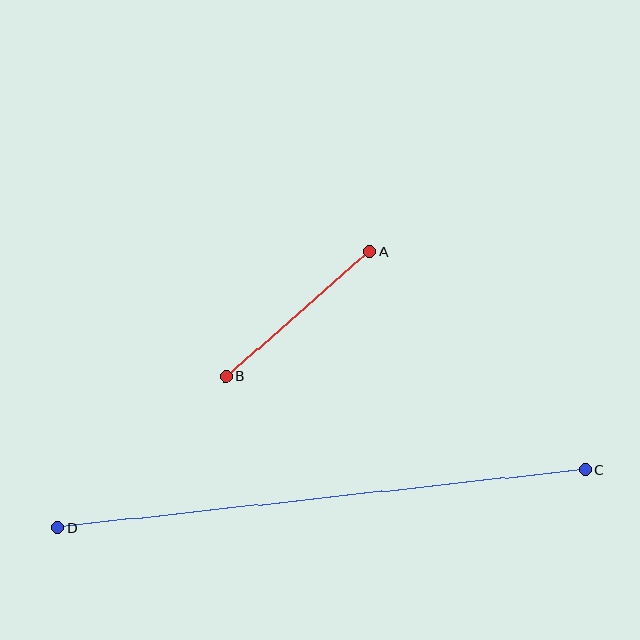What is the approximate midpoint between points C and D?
The midpoint is at approximately (321, 499) pixels.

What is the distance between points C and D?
The distance is approximately 530 pixels.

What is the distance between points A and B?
The distance is approximately 190 pixels.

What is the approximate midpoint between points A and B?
The midpoint is at approximately (297, 314) pixels.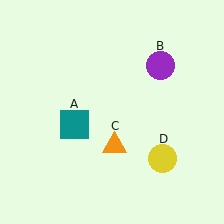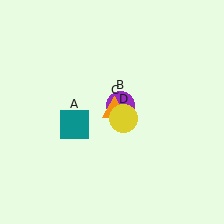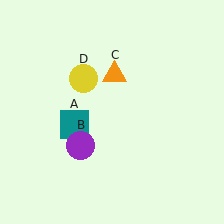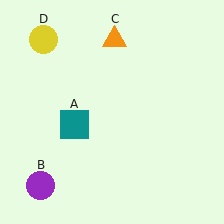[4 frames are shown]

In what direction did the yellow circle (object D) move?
The yellow circle (object D) moved up and to the left.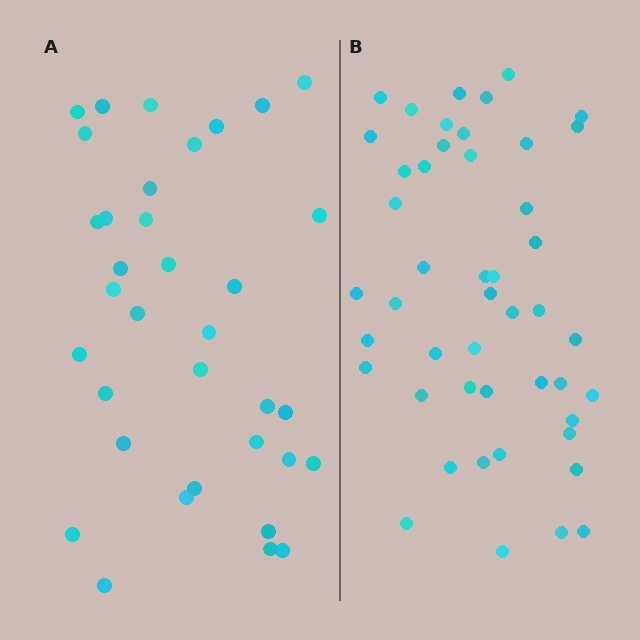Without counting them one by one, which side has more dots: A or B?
Region B (the right region) has more dots.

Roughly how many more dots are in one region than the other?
Region B has roughly 12 or so more dots than region A.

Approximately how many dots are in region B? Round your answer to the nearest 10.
About 50 dots. (The exact count is 47, which rounds to 50.)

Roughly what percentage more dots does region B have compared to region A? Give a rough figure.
About 35% more.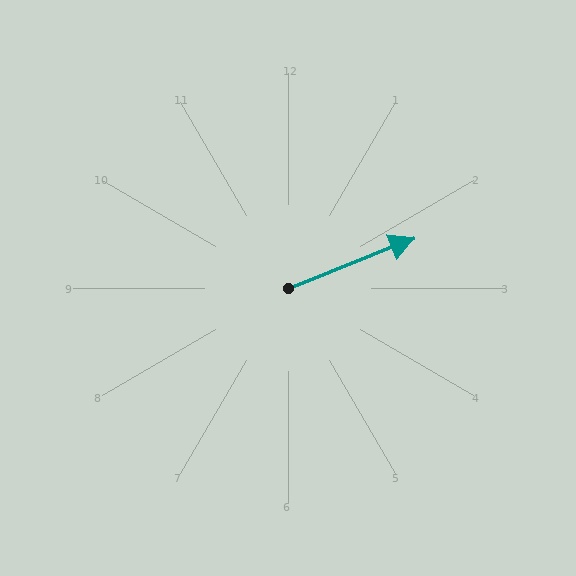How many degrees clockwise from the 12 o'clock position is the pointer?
Approximately 68 degrees.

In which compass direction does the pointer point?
East.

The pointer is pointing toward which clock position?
Roughly 2 o'clock.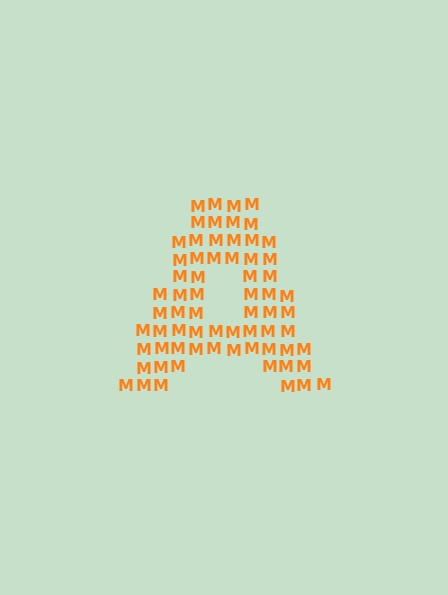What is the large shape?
The large shape is the letter A.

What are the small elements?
The small elements are letter M's.